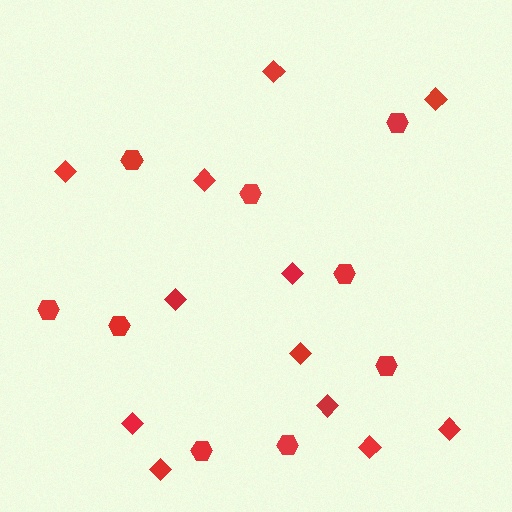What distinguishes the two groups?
There are 2 groups: one group of diamonds (12) and one group of hexagons (9).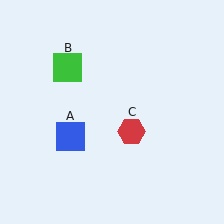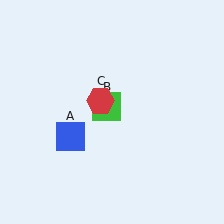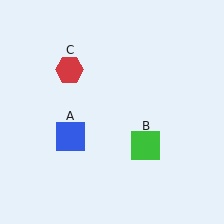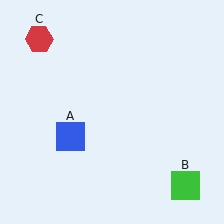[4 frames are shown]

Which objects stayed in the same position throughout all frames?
Blue square (object A) remained stationary.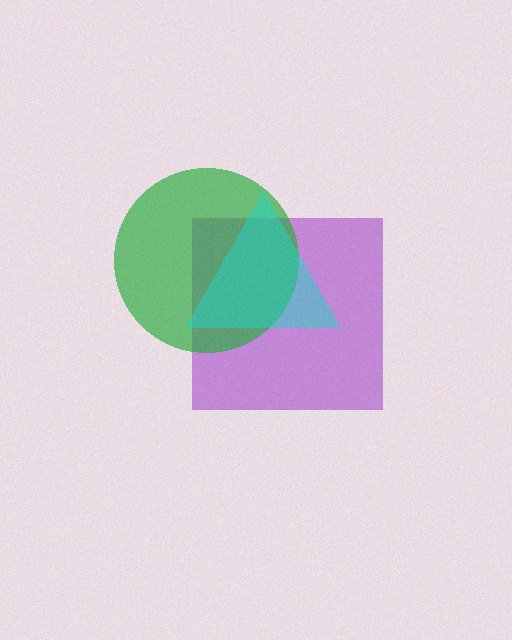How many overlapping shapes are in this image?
There are 3 overlapping shapes in the image.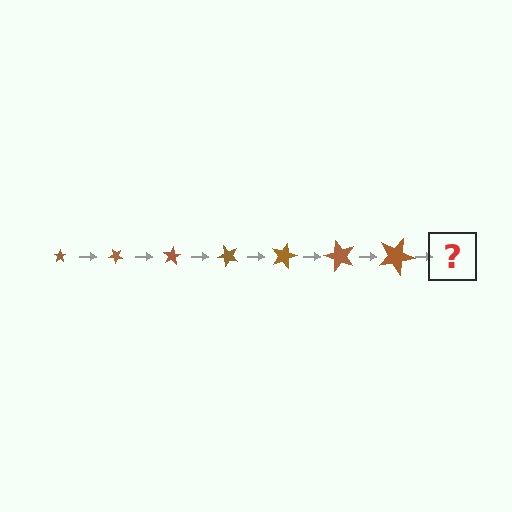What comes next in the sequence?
The next element should be a star, larger than the previous one and rotated 280 degrees from the start.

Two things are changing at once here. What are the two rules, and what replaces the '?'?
The two rules are that the star grows larger each step and it rotates 40 degrees each step. The '?' should be a star, larger than the previous one and rotated 280 degrees from the start.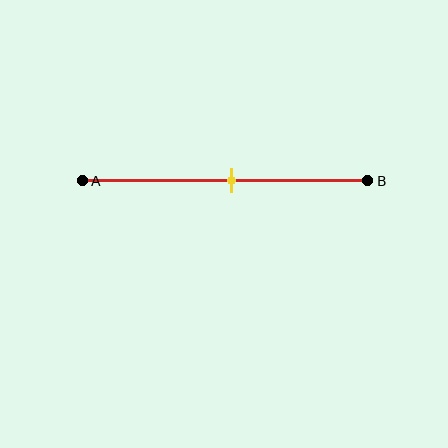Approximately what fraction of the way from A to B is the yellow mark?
The yellow mark is approximately 50% of the way from A to B.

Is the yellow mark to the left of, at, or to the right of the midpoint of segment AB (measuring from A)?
The yellow mark is approximately at the midpoint of segment AB.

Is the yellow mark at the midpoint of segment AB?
Yes, the mark is approximately at the midpoint.